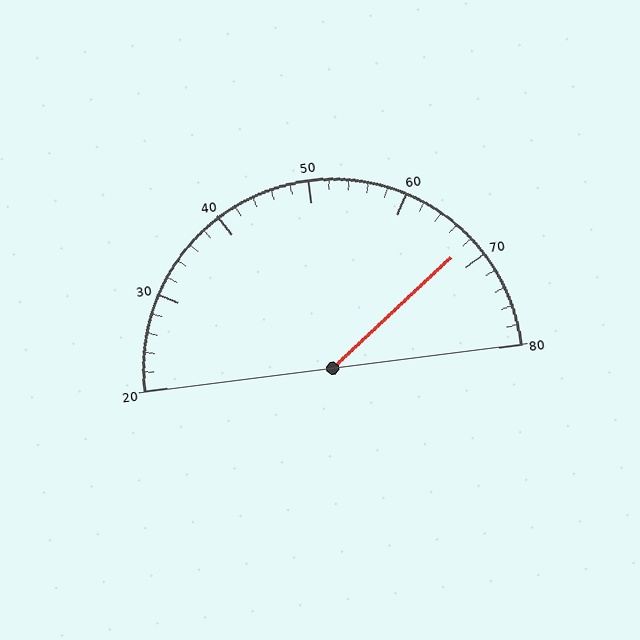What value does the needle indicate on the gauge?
The needle indicates approximately 68.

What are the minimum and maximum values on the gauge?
The gauge ranges from 20 to 80.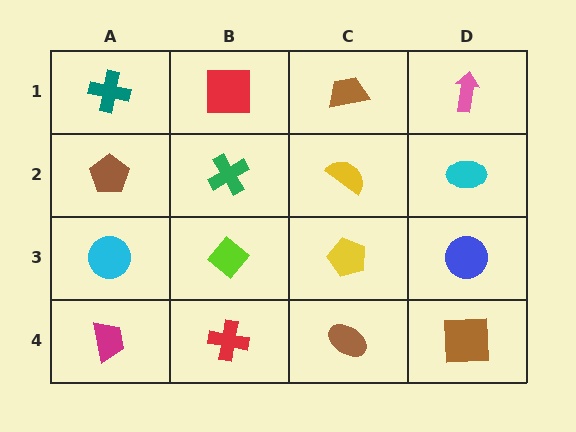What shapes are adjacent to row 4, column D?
A blue circle (row 3, column D), a brown ellipse (row 4, column C).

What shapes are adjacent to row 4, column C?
A yellow pentagon (row 3, column C), a red cross (row 4, column B), a brown square (row 4, column D).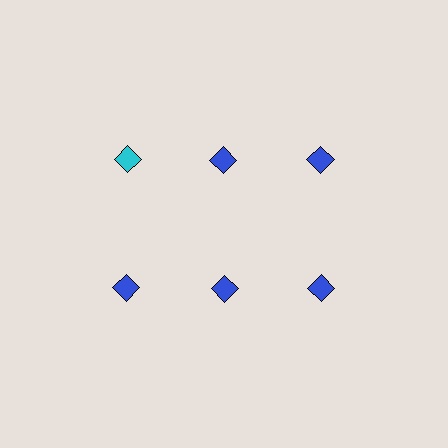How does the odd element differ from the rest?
It has a different color: cyan instead of blue.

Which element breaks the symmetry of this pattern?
The cyan diamond in the top row, leftmost column breaks the symmetry. All other shapes are blue diamonds.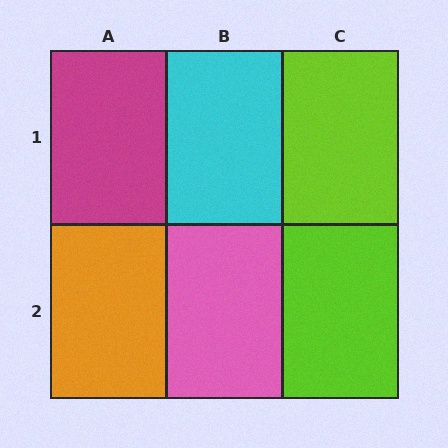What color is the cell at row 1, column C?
Lime.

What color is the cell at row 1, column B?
Cyan.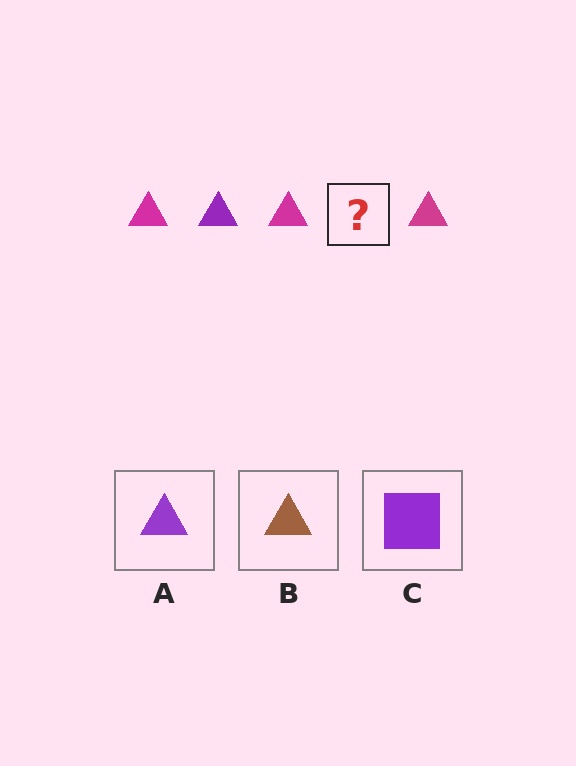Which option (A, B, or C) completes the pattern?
A.